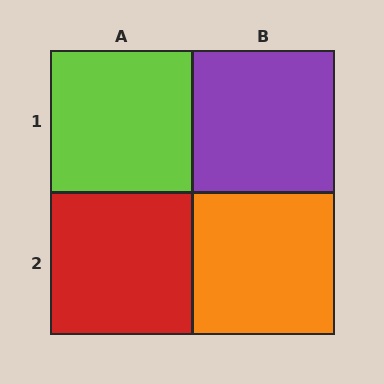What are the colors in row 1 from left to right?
Lime, purple.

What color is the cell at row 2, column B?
Orange.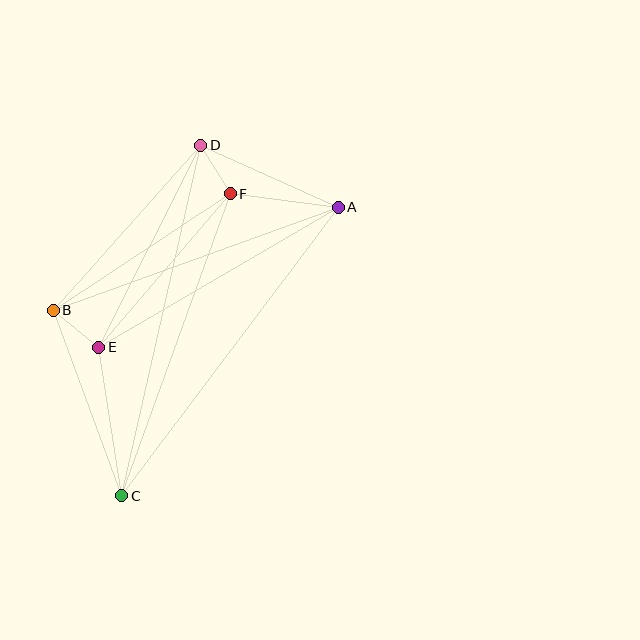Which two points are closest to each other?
Points D and F are closest to each other.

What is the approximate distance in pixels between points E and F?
The distance between E and F is approximately 202 pixels.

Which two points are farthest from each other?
Points A and C are farthest from each other.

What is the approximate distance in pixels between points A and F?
The distance between A and F is approximately 109 pixels.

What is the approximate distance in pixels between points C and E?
The distance between C and E is approximately 150 pixels.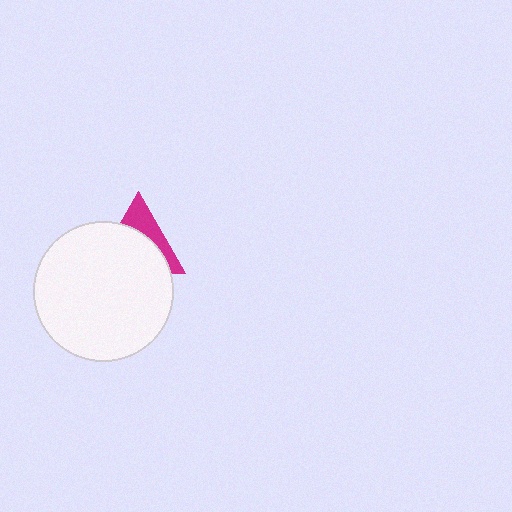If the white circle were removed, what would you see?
You would see the complete magenta triangle.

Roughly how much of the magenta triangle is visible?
A small part of it is visible (roughly 36%).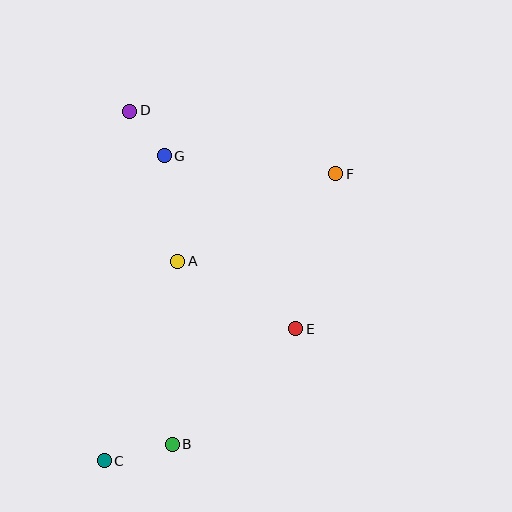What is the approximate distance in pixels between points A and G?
The distance between A and G is approximately 106 pixels.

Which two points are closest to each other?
Points D and G are closest to each other.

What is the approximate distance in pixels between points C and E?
The distance between C and E is approximately 233 pixels.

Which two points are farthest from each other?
Points C and F are farthest from each other.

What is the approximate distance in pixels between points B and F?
The distance between B and F is approximately 317 pixels.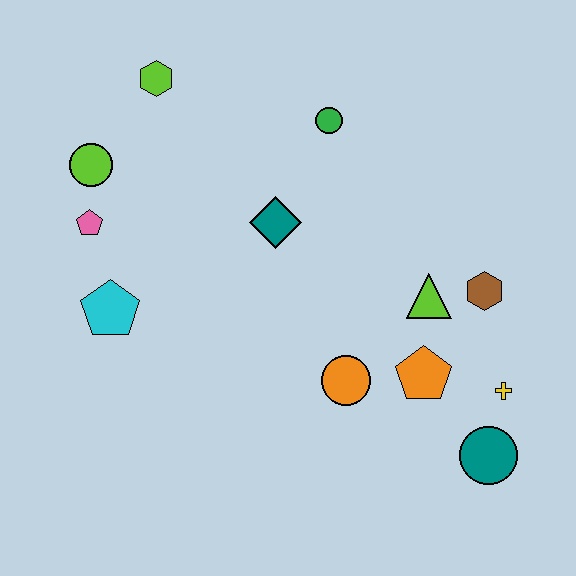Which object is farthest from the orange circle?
The lime hexagon is farthest from the orange circle.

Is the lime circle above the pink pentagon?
Yes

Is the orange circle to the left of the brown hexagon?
Yes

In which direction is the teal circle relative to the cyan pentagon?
The teal circle is to the right of the cyan pentagon.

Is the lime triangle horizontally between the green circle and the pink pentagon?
No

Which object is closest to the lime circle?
The pink pentagon is closest to the lime circle.